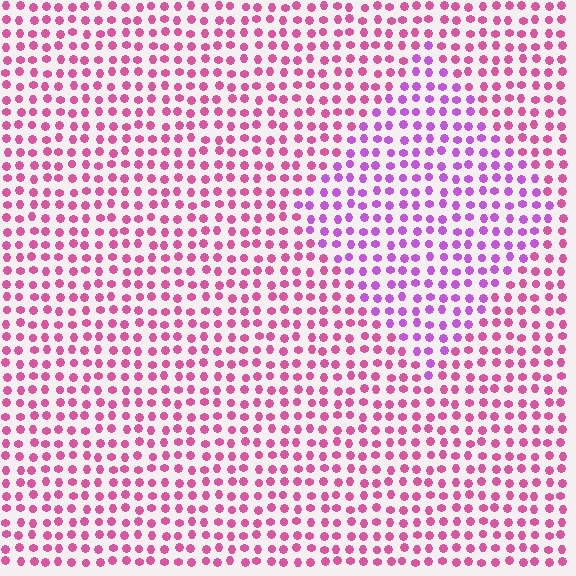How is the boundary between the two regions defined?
The boundary is defined purely by a slight shift in hue (about 36 degrees). Spacing, size, and orientation are identical on both sides.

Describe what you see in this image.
The image is filled with small pink elements in a uniform arrangement. A diamond-shaped region is visible where the elements are tinted to a slightly different hue, forming a subtle color boundary.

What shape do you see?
I see a diamond.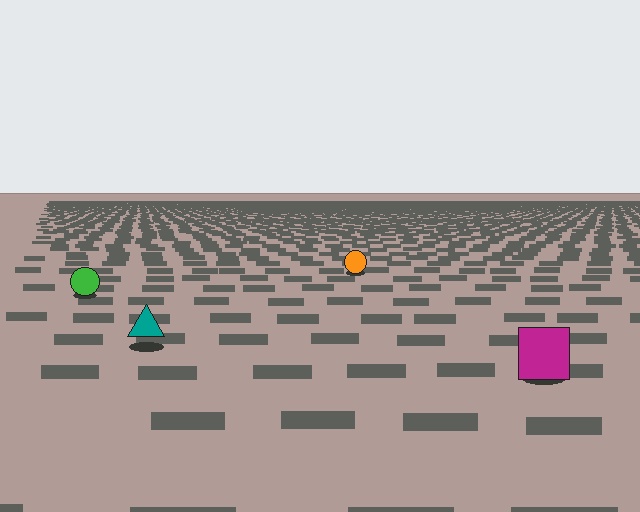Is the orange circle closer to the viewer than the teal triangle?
No. The teal triangle is closer — you can tell from the texture gradient: the ground texture is coarser near it.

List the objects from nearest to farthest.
From nearest to farthest: the magenta square, the teal triangle, the green circle, the orange circle.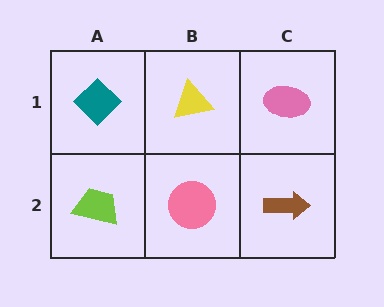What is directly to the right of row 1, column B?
A pink ellipse.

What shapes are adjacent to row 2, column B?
A yellow triangle (row 1, column B), a lime trapezoid (row 2, column A), a brown arrow (row 2, column C).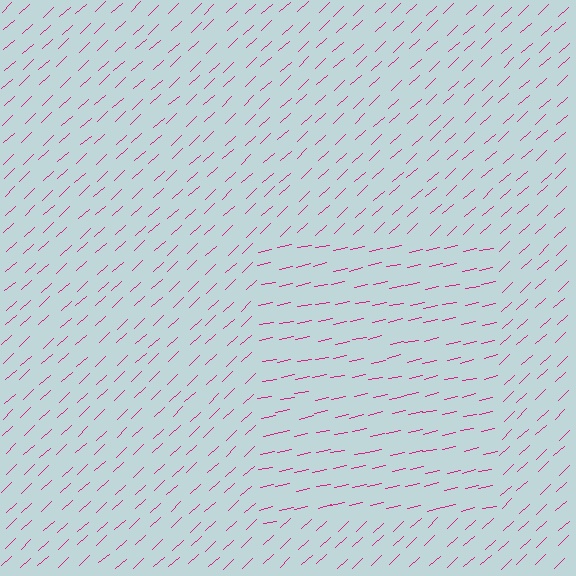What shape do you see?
I see a rectangle.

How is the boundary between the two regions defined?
The boundary is defined purely by a change in line orientation (approximately 30 degrees difference). All lines are the same color and thickness.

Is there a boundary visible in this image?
Yes, there is a texture boundary formed by a change in line orientation.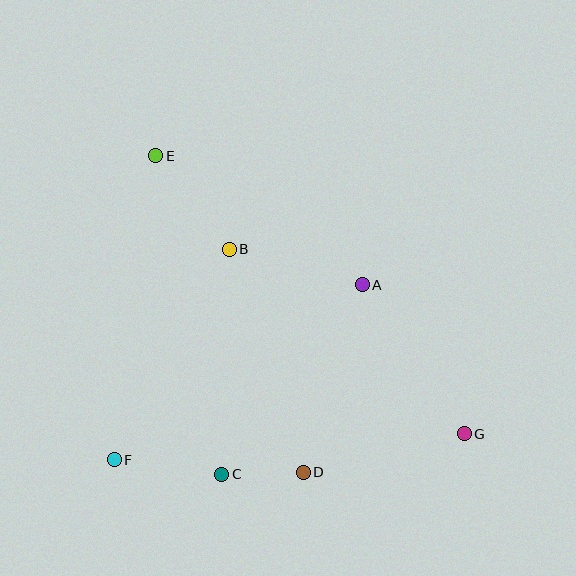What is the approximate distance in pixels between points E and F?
The distance between E and F is approximately 307 pixels.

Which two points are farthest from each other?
Points E and G are farthest from each other.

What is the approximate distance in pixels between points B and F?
The distance between B and F is approximately 240 pixels.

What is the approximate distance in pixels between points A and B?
The distance between A and B is approximately 138 pixels.